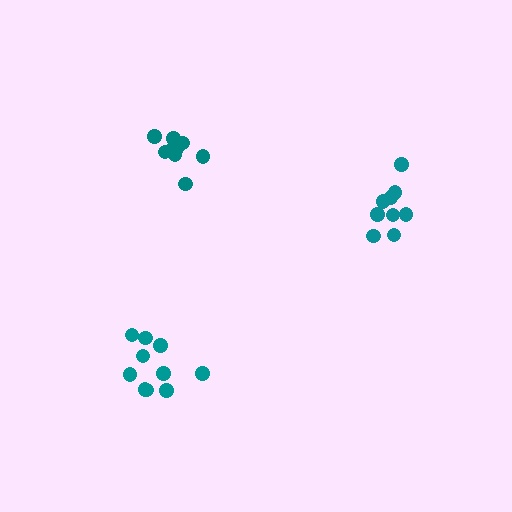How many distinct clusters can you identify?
There are 3 distinct clusters.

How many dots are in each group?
Group 1: 10 dots, Group 2: 9 dots, Group 3: 10 dots (29 total).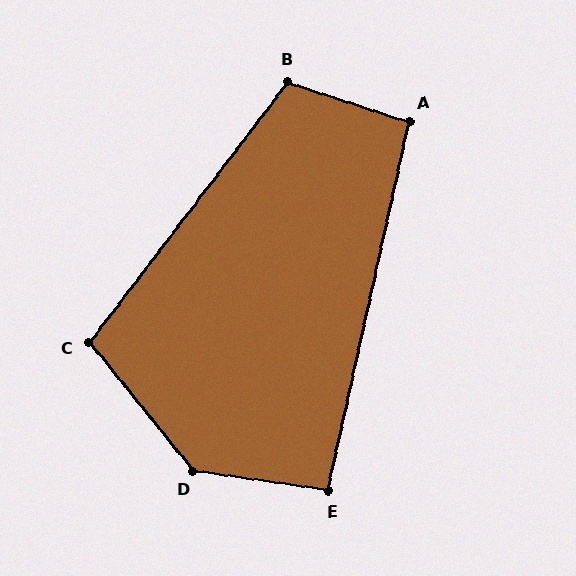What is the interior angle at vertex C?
Approximately 104 degrees (obtuse).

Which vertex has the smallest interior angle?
E, at approximately 94 degrees.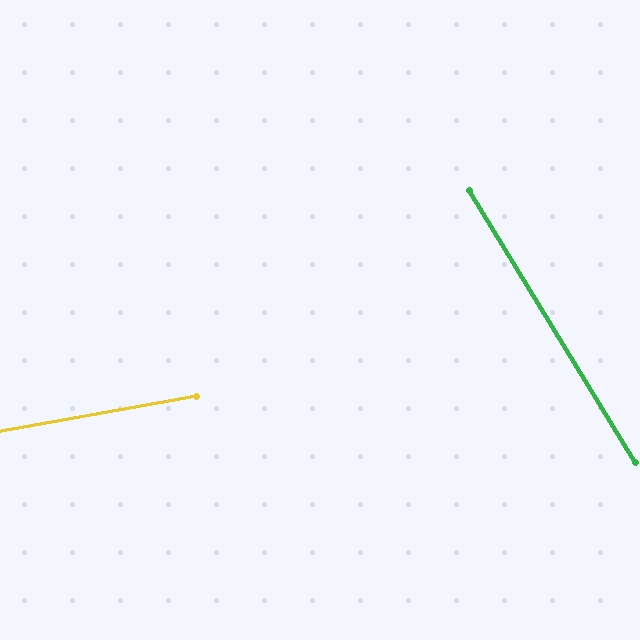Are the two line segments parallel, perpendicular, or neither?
Neither parallel nor perpendicular — they differ by about 69°.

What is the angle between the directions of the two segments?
Approximately 69 degrees.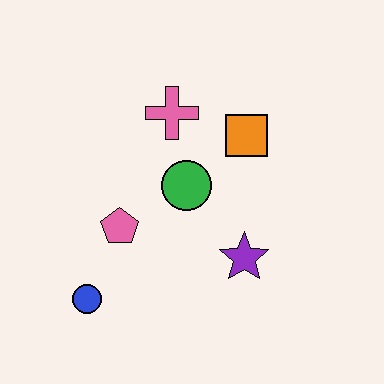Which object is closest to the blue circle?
The pink pentagon is closest to the blue circle.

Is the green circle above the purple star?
Yes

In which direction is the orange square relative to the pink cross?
The orange square is to the right of the pink cross.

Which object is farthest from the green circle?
The blue circle is farthest from the green circle.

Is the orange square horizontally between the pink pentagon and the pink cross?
No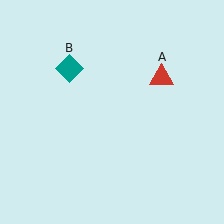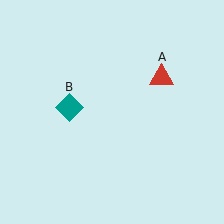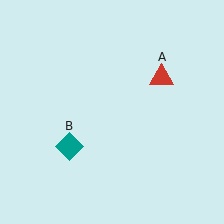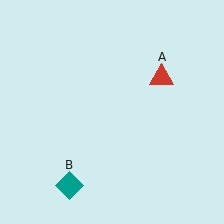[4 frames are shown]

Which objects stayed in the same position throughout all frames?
Red triangle (object A) remained stationary.